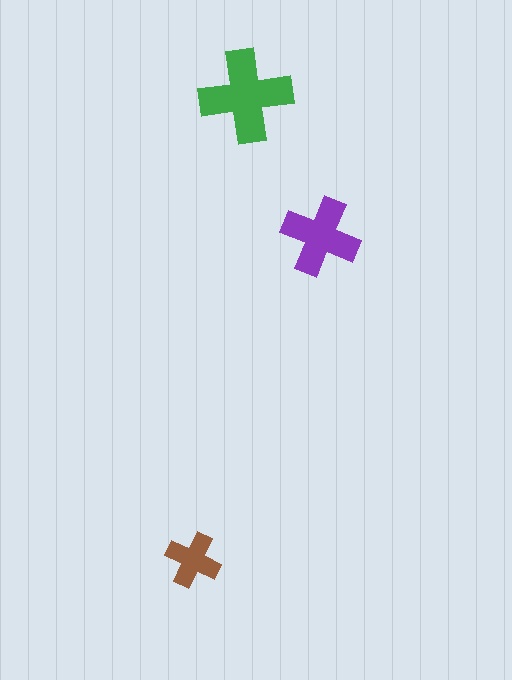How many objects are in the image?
There are 3 objects in the image.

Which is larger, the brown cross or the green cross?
The green one.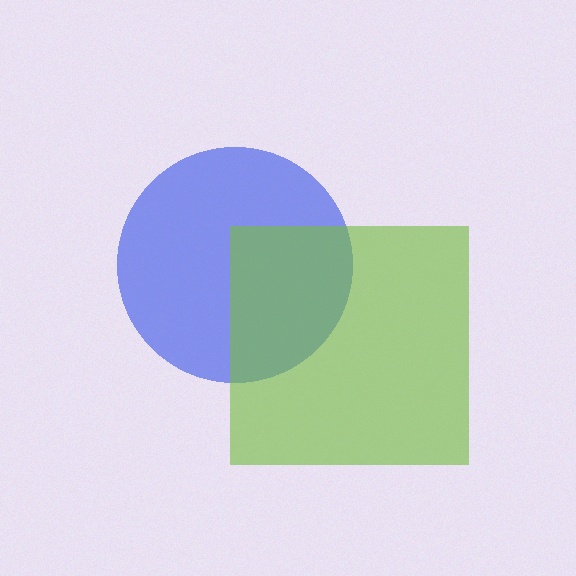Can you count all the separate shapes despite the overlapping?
Yes, there are 2 separate shapes.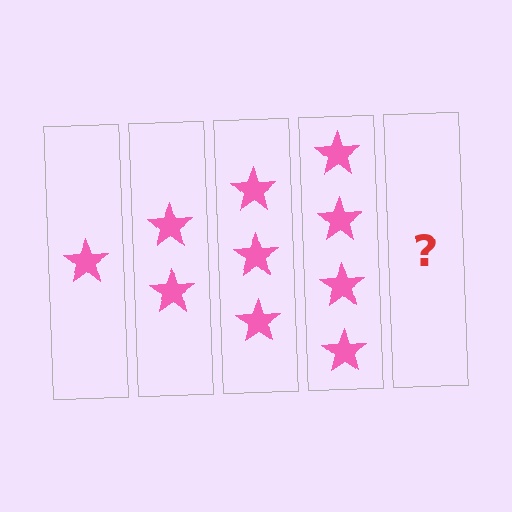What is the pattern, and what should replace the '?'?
The pattern is that each step adds one more star. The '?' should be 5 stars.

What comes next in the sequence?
The next element should be 5 stars.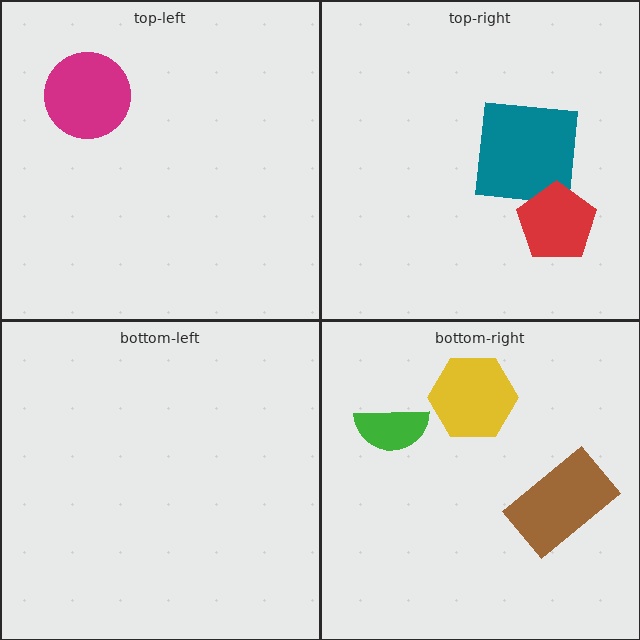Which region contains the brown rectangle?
The bottom-right region.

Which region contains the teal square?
The top-right region.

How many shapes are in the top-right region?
2.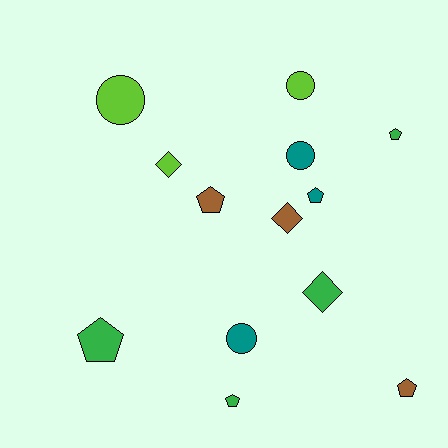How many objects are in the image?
There are 13 objects.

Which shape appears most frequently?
Pentagon, with 6 objects.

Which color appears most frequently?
Green, with 4 objects.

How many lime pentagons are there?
There are no lime pentagons.